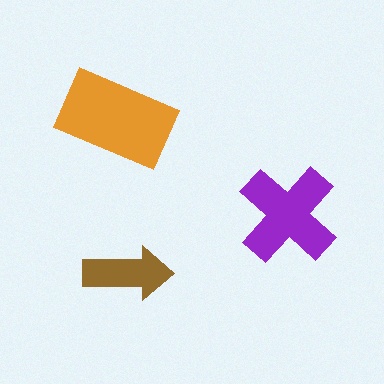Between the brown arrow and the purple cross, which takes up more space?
The purple cross.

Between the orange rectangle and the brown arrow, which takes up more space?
The orange rectangle.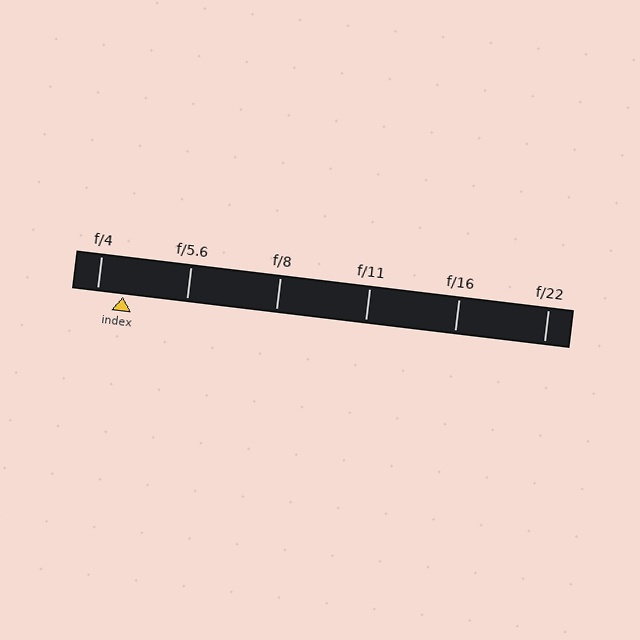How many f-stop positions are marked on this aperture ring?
There are 6 f-stop positions marked.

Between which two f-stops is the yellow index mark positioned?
The index mark is between f/4 and f/5.6.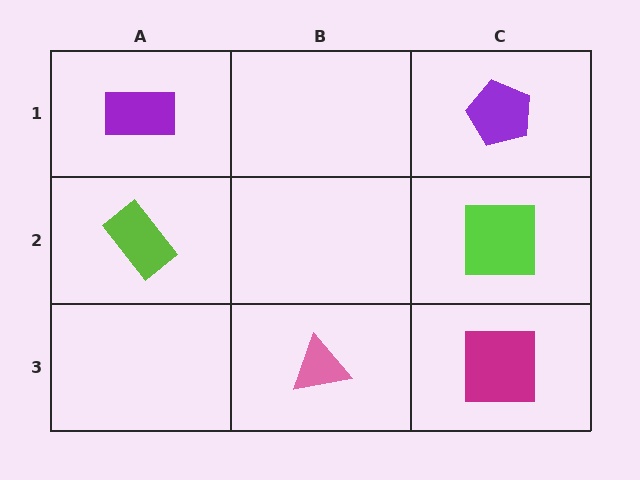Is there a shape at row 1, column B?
No, that cell is empty.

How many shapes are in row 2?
2 shapes.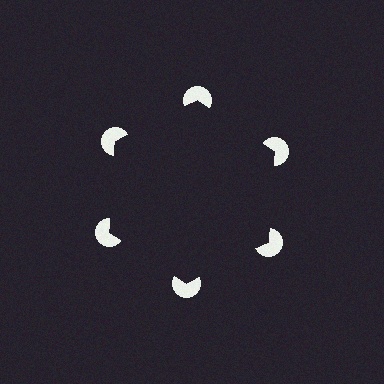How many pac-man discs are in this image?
There are 6 — one at each vertex of the illusory hexagon.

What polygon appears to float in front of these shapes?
An illusory hexagon — its edges are inferred from the aligned wedge cuts in the pac-man discs, not physically drawn.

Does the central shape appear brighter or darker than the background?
It typically appears slightly darker than the background, even though no actual brightness change is drawn.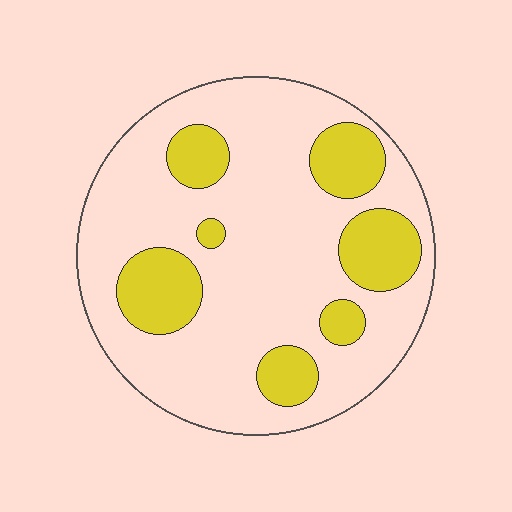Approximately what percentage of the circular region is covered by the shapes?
Approximately 25%.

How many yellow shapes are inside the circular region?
7.